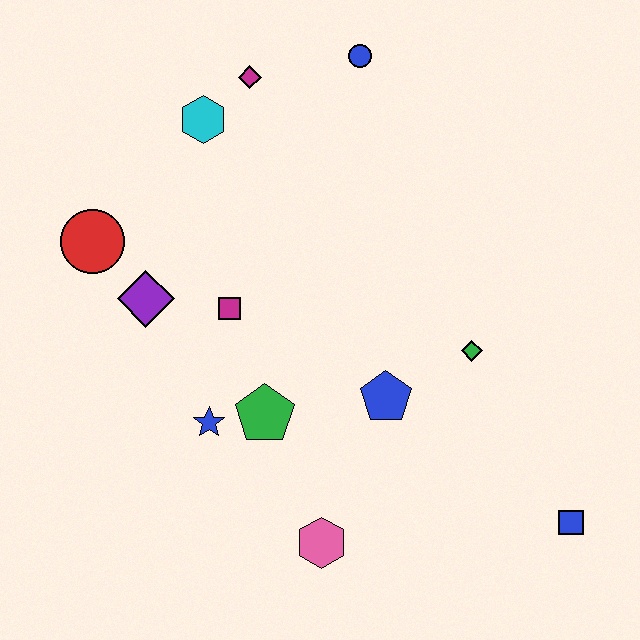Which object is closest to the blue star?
The green pentagon is closest to the blue star.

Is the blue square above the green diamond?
No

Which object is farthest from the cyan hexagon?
The blue square is farthest from the cyan hexagon.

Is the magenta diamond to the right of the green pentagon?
No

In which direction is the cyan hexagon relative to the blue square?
The cyan hexagon is above the blue square.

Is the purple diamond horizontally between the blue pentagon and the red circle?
Yes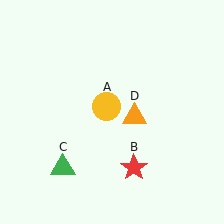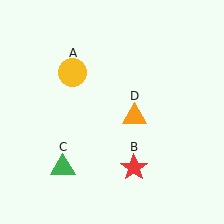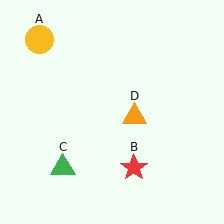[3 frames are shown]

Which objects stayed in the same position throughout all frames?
Red star (object B) and green triangle (object C) and orange triangle (object D) remained stationary.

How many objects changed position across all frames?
1 object changed position: yellow circle (object A).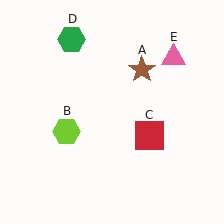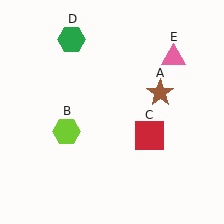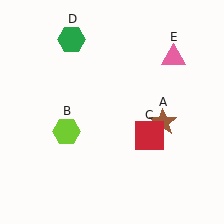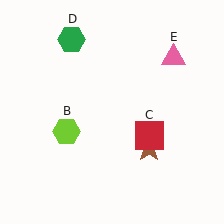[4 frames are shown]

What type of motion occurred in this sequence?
The brown star (object A) rotated clockwise around the center of the scene.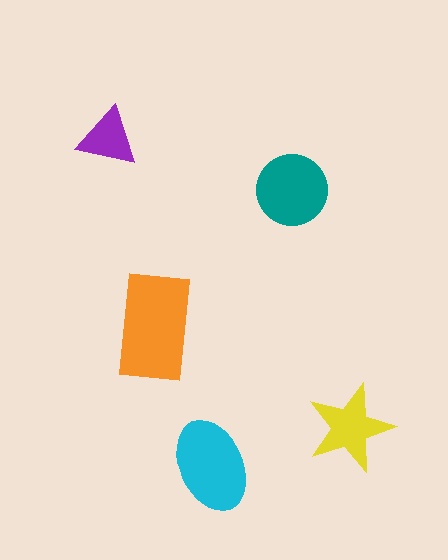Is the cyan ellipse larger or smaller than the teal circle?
Larger.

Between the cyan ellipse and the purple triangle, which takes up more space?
The cyan ellipse.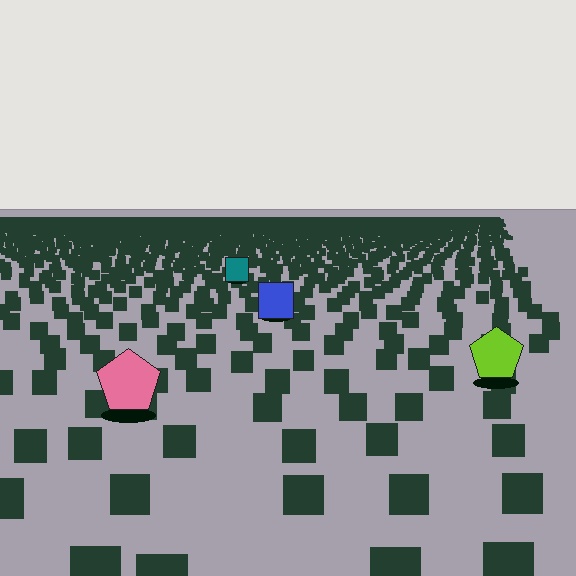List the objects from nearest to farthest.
From nearest to farthest: the pink pentagon, the lime pentagon, the blue square, the teal square.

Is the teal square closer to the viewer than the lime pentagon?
No. The lime pentagon is closer — you can tell from the texture gradient: the ground texture is coarser near it.